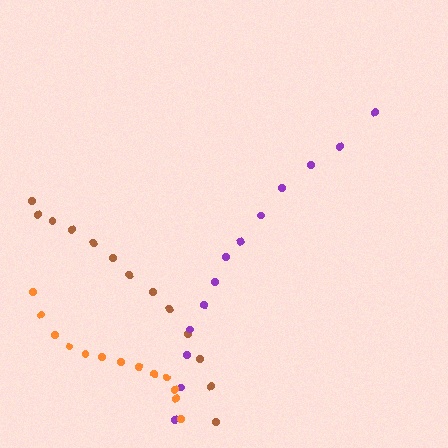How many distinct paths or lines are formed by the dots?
There are 3 distinct paths.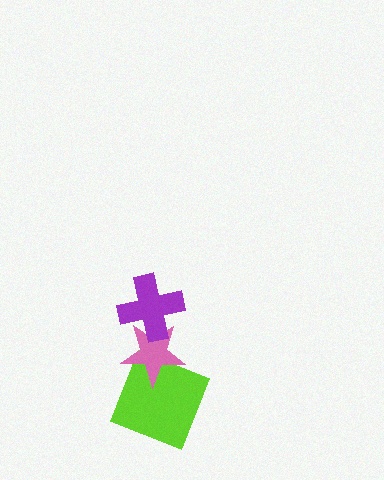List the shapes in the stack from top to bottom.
From top to bottom: the purple cross, the pink star, the lime square.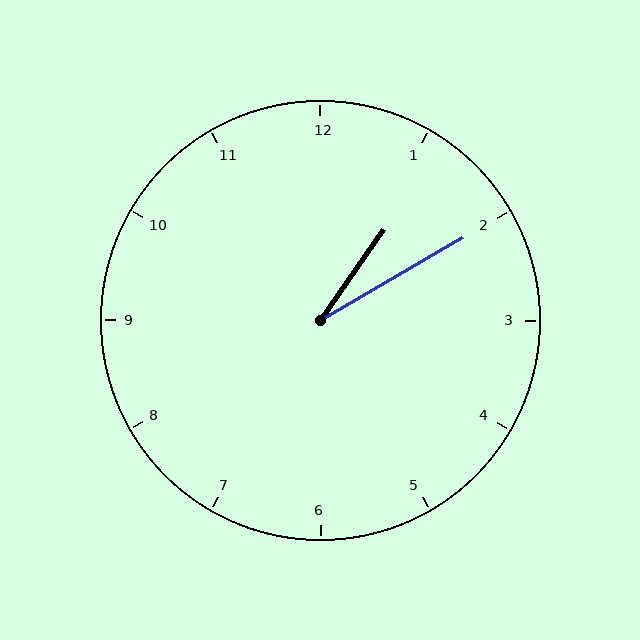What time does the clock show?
1:10.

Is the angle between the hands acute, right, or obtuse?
It is acute.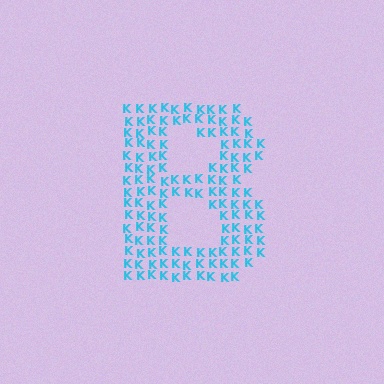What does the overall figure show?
The overall figure shows the letter B.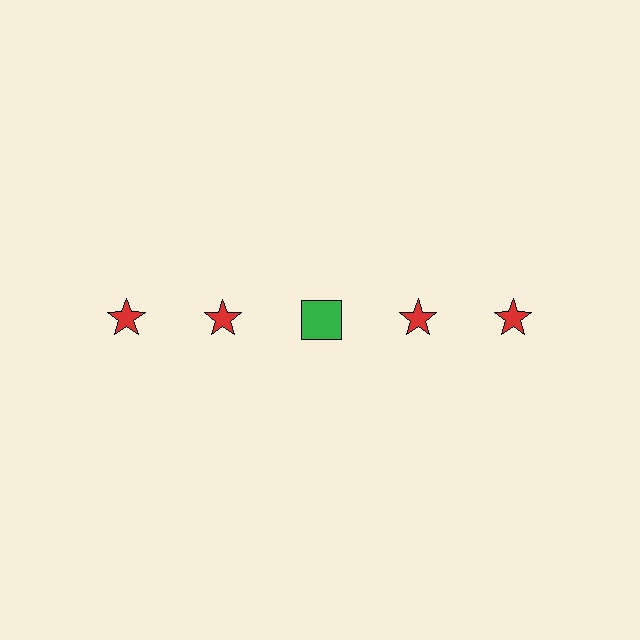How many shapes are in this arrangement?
There are 5 shapes arranged in a grid pattern.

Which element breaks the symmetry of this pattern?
The green square in the top row, center column breaks the symmetry. All other shapes are red stars.